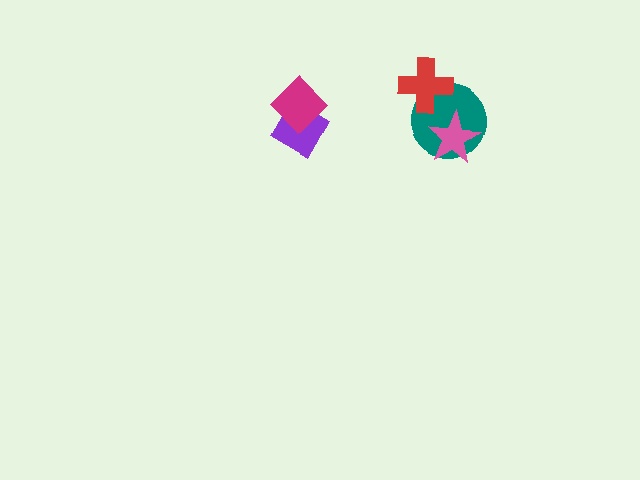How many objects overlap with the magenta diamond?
1 object overlaps with the magenta diamond.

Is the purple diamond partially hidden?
Yes, it is partially covered by another shape.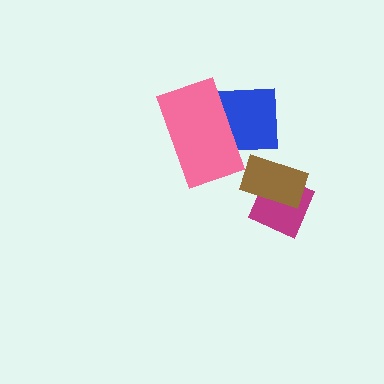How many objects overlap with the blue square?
1 object overlaps with the blue square.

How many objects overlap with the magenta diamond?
1 object overlaps with the magenta diamond.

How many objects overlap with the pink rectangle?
1 object overlaps with the pink rectangle.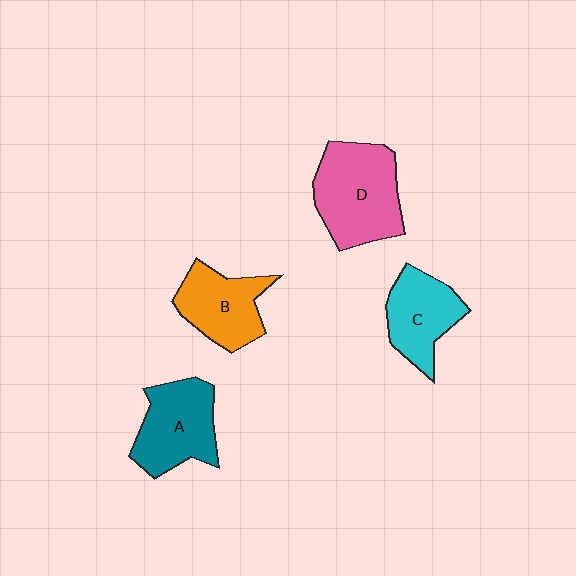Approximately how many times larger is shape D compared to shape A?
Approximately 1.2 times.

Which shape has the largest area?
Shape D (pink).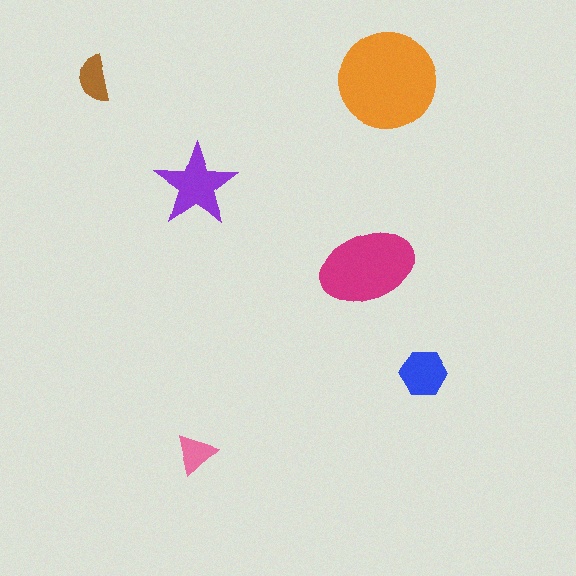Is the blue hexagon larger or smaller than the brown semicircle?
Larger.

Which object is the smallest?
The pink triangle.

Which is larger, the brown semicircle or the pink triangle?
The brown semicircle.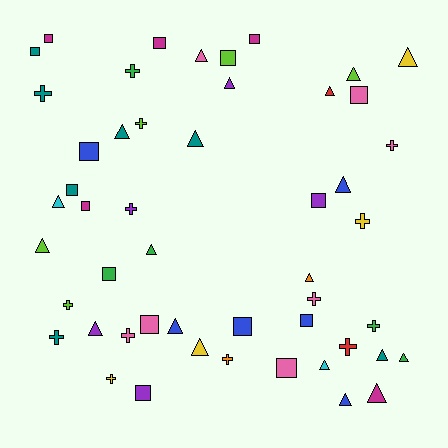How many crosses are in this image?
There are 14 crosses.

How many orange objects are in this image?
There are 2 orange objects.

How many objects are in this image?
There are 50 objects.